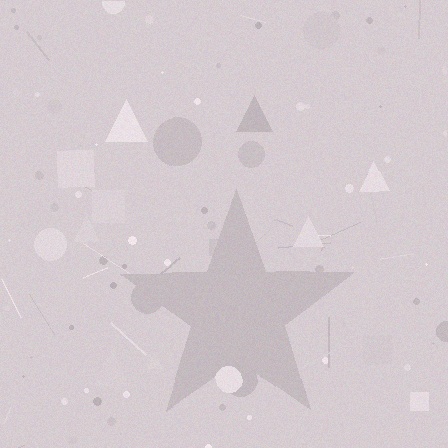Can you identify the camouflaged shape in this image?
The camouflaged shape is a star.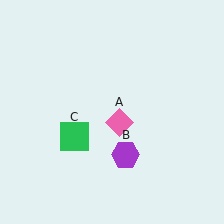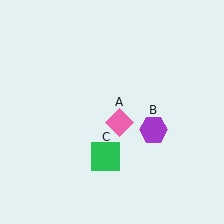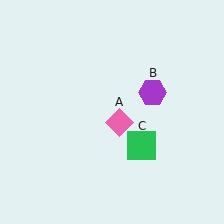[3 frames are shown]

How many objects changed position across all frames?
2 objects changed position: purple hexagon (object B), green square (object C).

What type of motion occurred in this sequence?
The purple hexagon (object B), green square (object C) rotated counterclockwise around the center of the scene.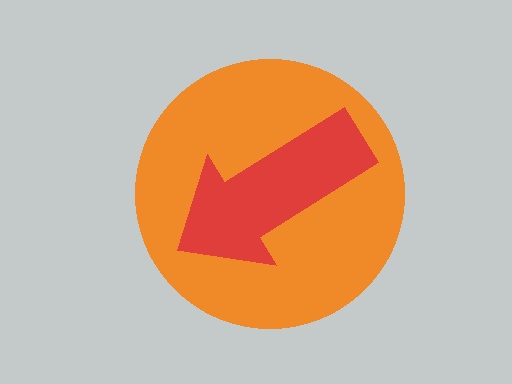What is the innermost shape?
The red arrow.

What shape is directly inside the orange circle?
The red arrow.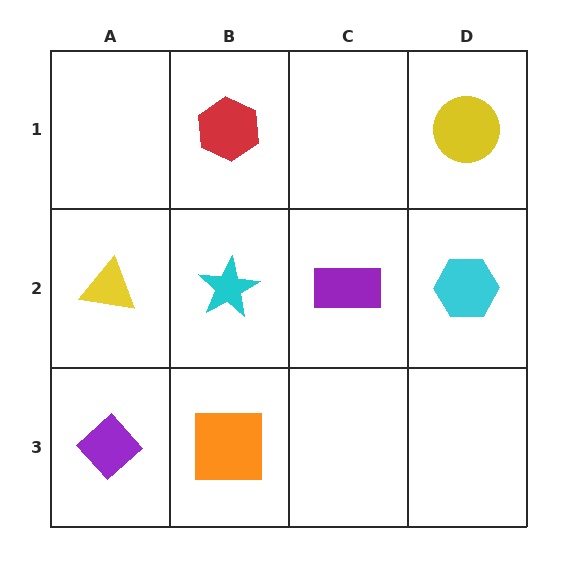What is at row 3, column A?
A purple diamond.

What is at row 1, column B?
A red hexagon.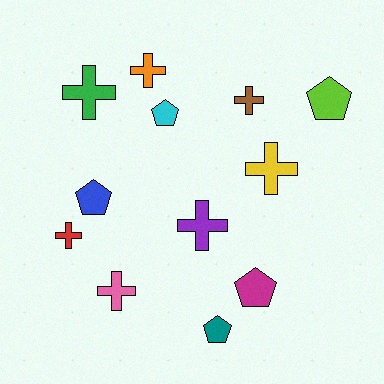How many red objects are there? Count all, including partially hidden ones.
There is 1 red object.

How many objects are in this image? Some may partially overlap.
There are 12 objects.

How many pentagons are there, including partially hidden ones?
There are 5 pentagons.